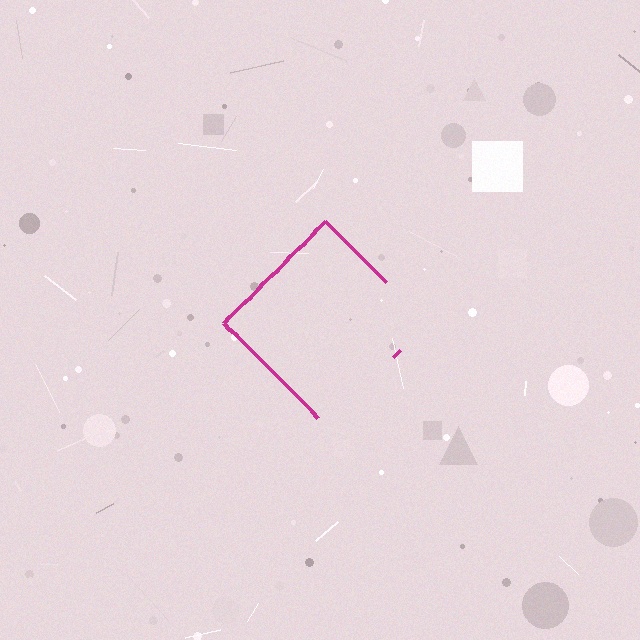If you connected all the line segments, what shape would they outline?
They would outline a diamond.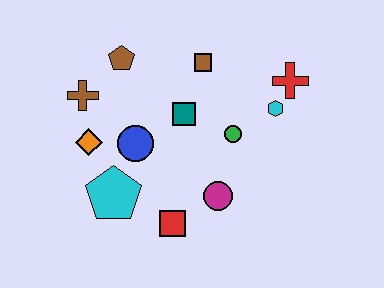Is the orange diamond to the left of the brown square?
Yes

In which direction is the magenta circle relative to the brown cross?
The magenta circle is to the right of the brown cross.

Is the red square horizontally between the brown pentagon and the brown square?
Yes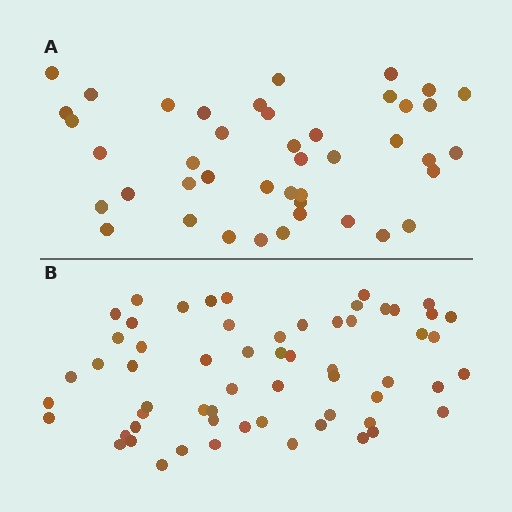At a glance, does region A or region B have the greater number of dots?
Region B (the bottom region) has more dots.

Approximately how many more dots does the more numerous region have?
Region B has approximately 15 more dots than region A.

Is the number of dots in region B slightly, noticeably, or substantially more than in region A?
Region B has noticeably more, but not dramatically so. The ratio is roughly 1.4 to 1.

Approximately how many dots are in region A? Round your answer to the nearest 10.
About 40 dots. (The exact count is 43, which rounds to 40.)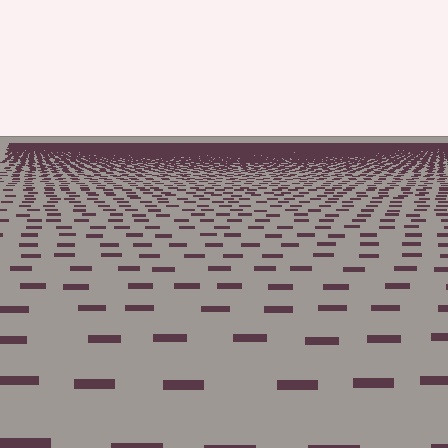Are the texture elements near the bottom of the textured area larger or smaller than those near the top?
Larger. Near the bottom, elements are closer to the viewer and appear at a bigger on-screen size.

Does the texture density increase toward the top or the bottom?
Density increases toward the top.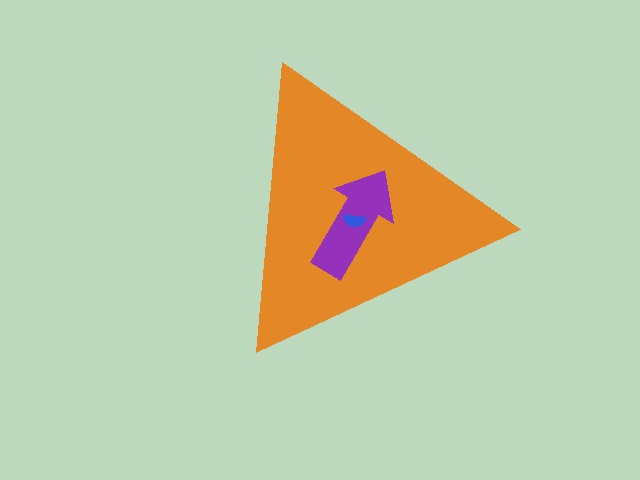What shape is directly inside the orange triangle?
The purple arrow.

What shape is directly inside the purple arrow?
The blue semicircle.